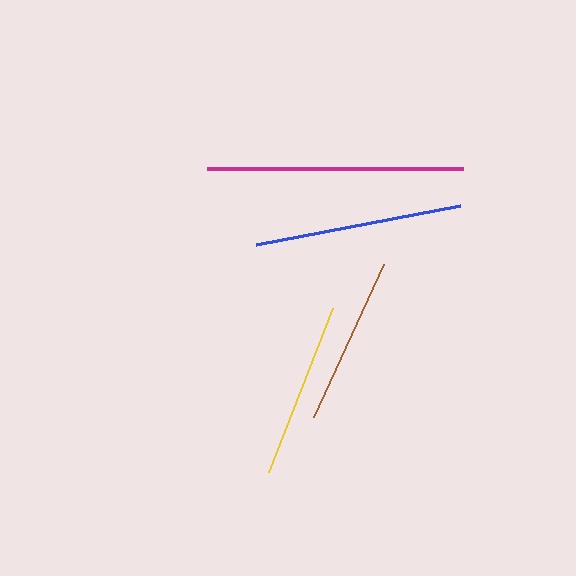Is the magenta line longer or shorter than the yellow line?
The magenta line is longer than the yellow line.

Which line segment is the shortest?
The brown line is the shortest at approximately 168 pixels.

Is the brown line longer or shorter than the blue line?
The blue line is longer than the brown line.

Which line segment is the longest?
The magenta line is the longest at approximately 256 pixels.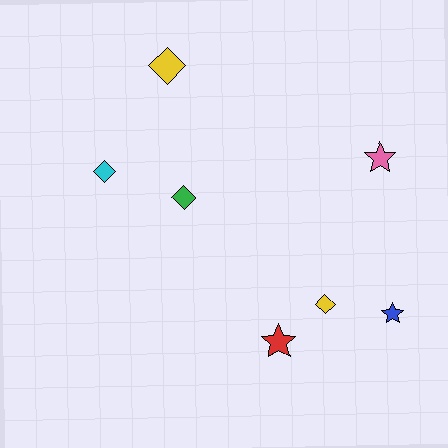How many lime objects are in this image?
There are no lime objects.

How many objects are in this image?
There are 7 objects.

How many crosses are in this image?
There are no crosses.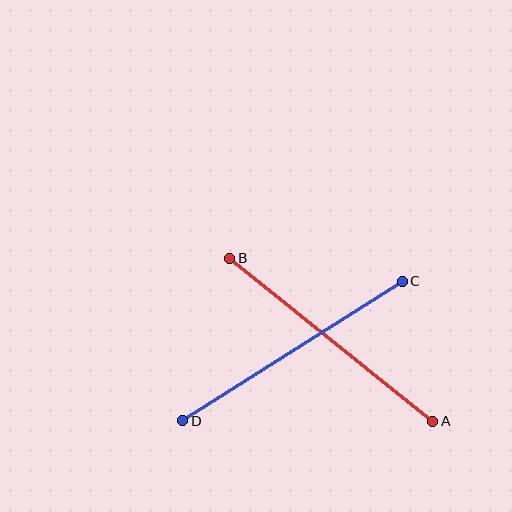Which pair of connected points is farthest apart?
Points A and B are farthest apart.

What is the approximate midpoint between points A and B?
The midpoint is at approximately (331, 340) pixels.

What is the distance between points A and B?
The distance is approximately 260 pixels.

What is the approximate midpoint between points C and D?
The midpoint is at approximately (292, 351) pixels.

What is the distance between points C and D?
The distance is approximately 260 pixels.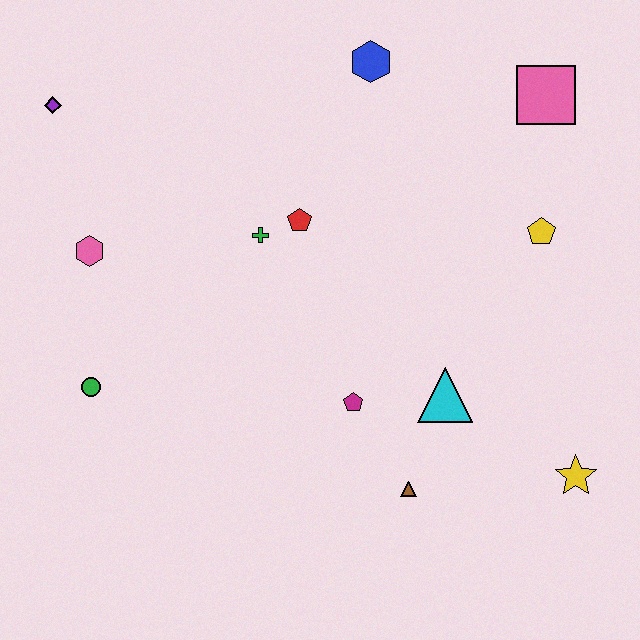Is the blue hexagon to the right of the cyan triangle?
No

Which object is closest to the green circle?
The pink hexagon is closest to the green circle.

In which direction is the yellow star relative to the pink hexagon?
The yellow star is to the right of the pink hexagon.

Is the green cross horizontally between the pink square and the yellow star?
No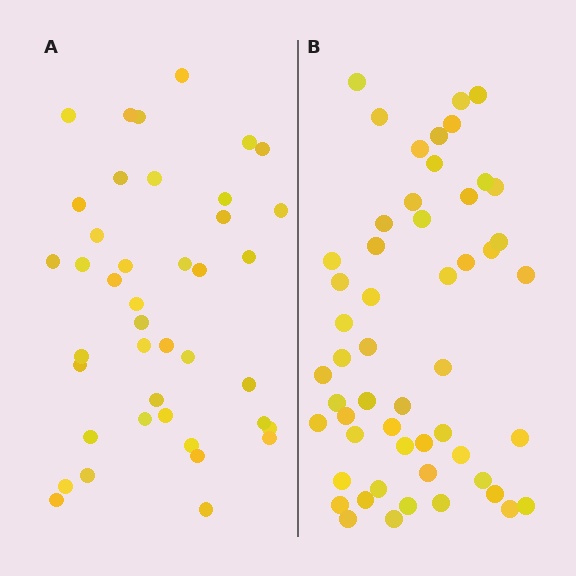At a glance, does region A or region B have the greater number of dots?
Region B (the right region) has more dots.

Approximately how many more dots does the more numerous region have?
Region B has roughly 12 or so more dots than region A.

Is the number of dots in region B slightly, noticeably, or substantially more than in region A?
Region B has noticeably more, but not dramatically so. The ratio is roughly 1.3 to 1.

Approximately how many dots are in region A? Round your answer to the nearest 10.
About 40 dots. (The exact count is 41, which rounds to 40.)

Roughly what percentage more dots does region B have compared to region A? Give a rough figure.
About 30% more.